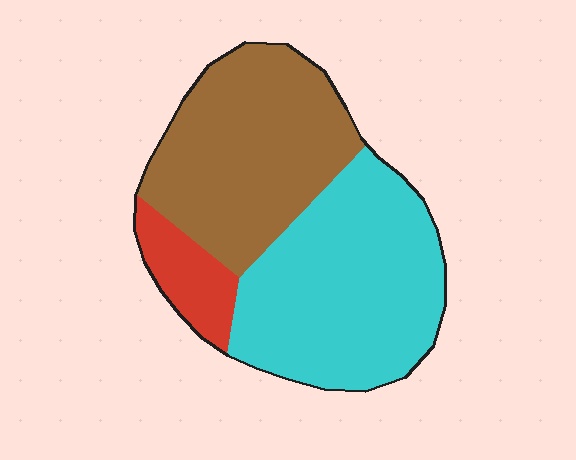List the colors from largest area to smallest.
From largest to smallest: cyan, brown, red.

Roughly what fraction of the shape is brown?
Brown takes up between a third and a half of the shape.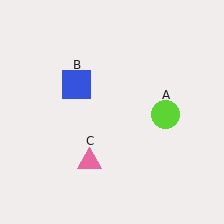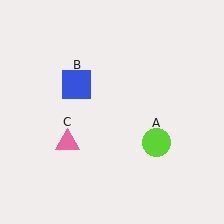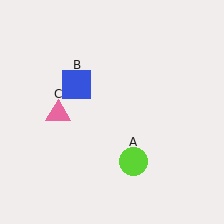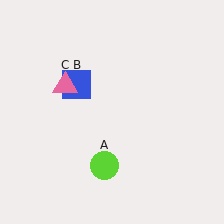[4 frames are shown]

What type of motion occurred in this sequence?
The lime circle (object A), pink triangle (object C) rotated clockwise around the center of the scene.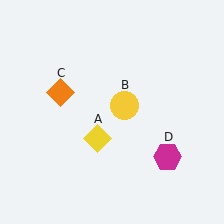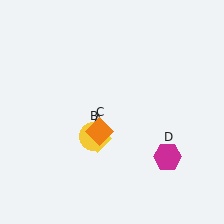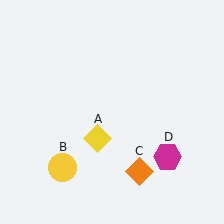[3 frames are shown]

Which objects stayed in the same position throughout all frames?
Yellow diamond (object A) and magenta hexagon (object D) remained stationary.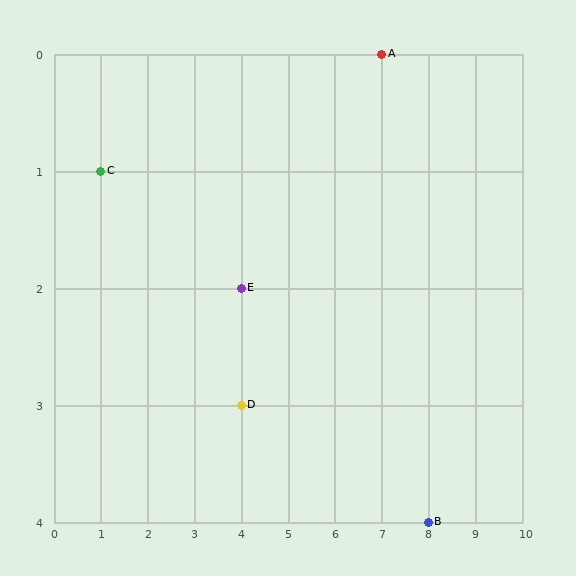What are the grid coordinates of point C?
Point C is at grid coordinates (1, 1).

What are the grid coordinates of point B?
Point B is at grid coordinates (8, 4).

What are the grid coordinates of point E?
Point E is at grid coordinates (4, 2).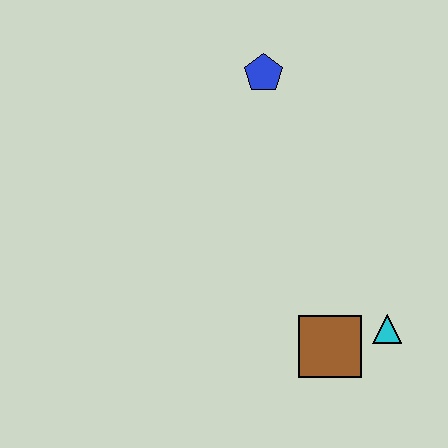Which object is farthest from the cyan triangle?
The blue pentagon is farthest from the cyan triangle.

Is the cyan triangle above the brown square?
Yes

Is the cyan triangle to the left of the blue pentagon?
No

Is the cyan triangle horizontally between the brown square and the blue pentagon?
No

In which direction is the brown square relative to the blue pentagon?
The brown square is below the blue pentagon.